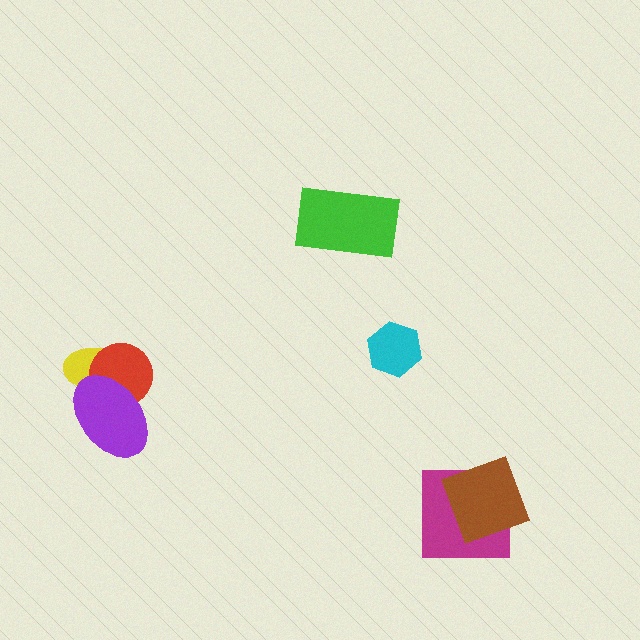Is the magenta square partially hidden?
Yes, it is partially covered by another shape.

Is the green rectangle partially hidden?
No, no other shape covers it.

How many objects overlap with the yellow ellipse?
2 objects overlap with the yellow ellipse.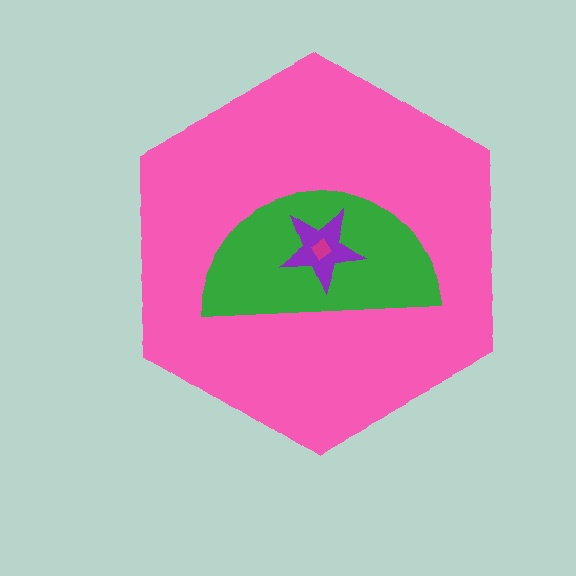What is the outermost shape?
The pink hexagon.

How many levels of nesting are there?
4.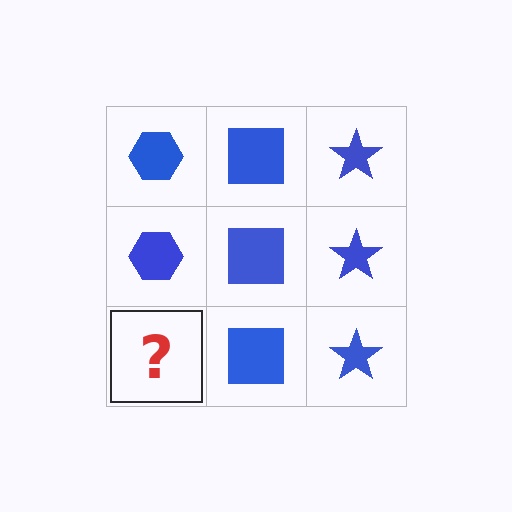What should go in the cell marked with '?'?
The missing cell should contain a blue hexagon.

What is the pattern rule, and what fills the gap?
The rule is that each column has a consistent shape. The gap should be filled with a blue hexagon.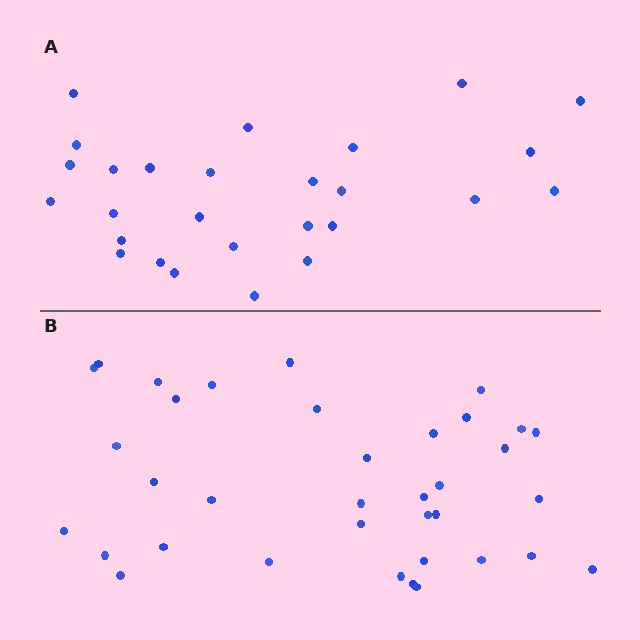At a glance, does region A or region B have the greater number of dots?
Region B (the bottom region) has more dots.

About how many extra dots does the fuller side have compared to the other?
Region B has roughly 8 or so more dots than region A.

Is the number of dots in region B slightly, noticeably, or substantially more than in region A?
Region B has noticeably more, but not dramatically so. The ratio is roughly 1.3 to 1.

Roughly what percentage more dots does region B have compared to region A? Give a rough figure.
About 35% more.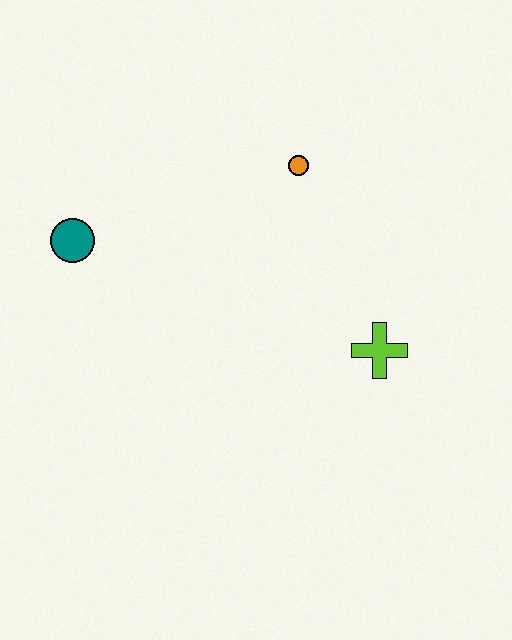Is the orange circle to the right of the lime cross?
No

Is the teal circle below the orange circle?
Yes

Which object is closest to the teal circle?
The orange circle is closest to the teal circle.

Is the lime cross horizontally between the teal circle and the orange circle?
No